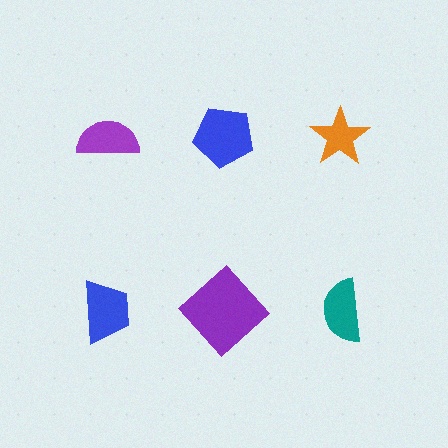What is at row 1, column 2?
A blue pentagon.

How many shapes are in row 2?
3 shapes.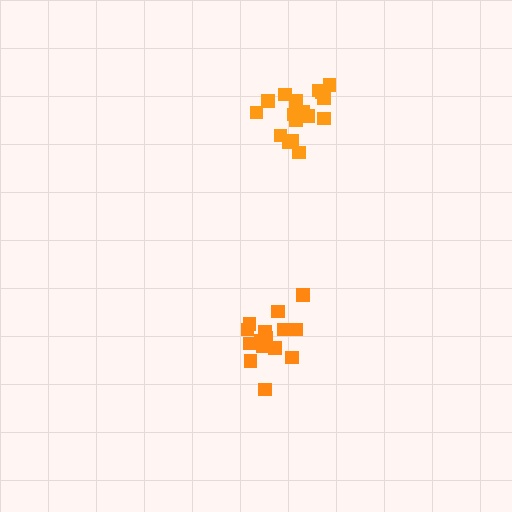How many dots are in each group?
Group 1: 15 dots, Group 2: 17 dots (32 total).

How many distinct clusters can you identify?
There are 2 distinct clusters.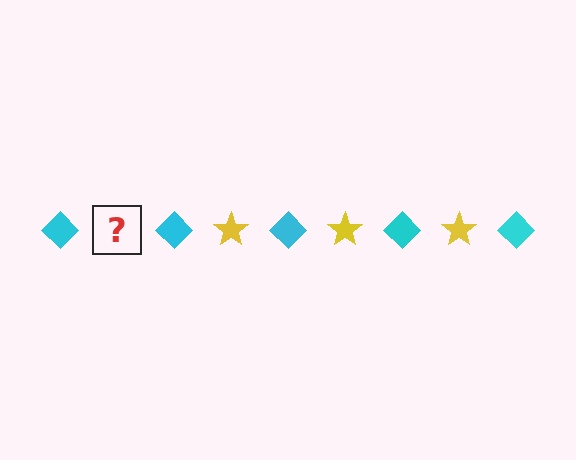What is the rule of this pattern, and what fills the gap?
The rule is that the pattern alternates between cyan diamond and yellow star. The gap should be filled with a yellow star.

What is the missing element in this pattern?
The missing element is a yellow star.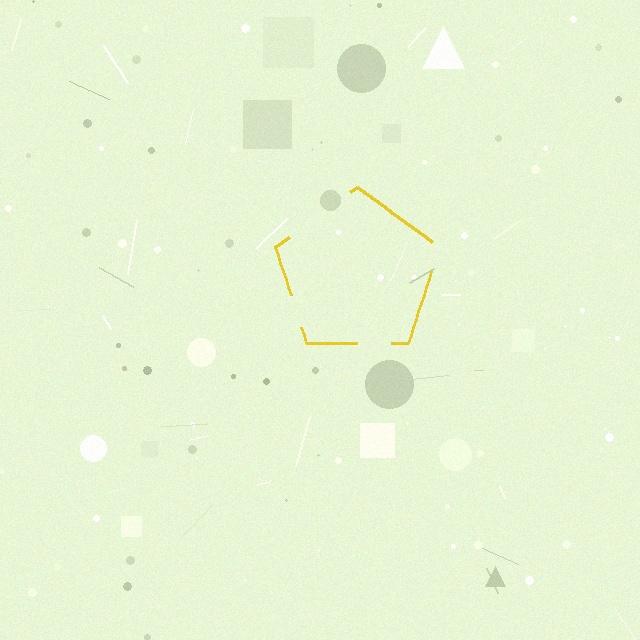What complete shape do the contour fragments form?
The contour fragments form a pentagon.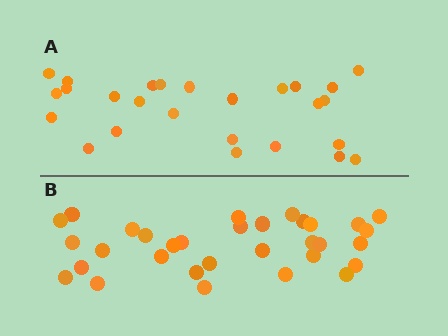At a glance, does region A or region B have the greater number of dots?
Region B (the bottom region) has more dots.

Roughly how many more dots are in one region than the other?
Region B has about 6 more dots than region A.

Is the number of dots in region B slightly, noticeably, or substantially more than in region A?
Region B has only slightly more — the two regions are fairly close. The ratio is roughly 1.2 to 1.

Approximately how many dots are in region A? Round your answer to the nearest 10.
About 30 dots. (The exact count is 26, which rounds to 30.)